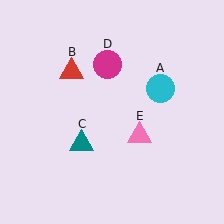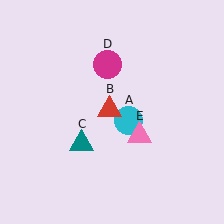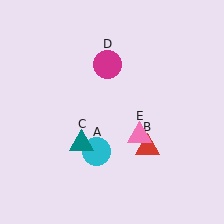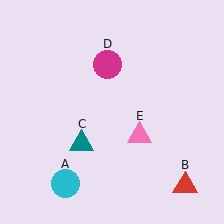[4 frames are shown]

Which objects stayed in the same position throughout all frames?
Teal triangle (object C) and magenta circle (object D) and pink triangle (object E) remained stationary.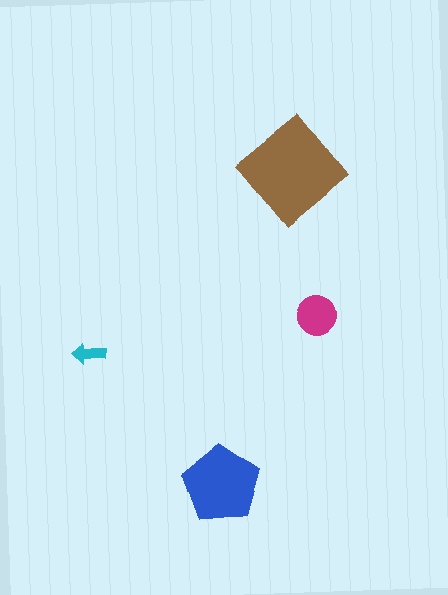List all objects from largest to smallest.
The brown diamond, the blue pentagon, the magenta circle, the cyan arrow.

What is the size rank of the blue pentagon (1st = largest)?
2nd.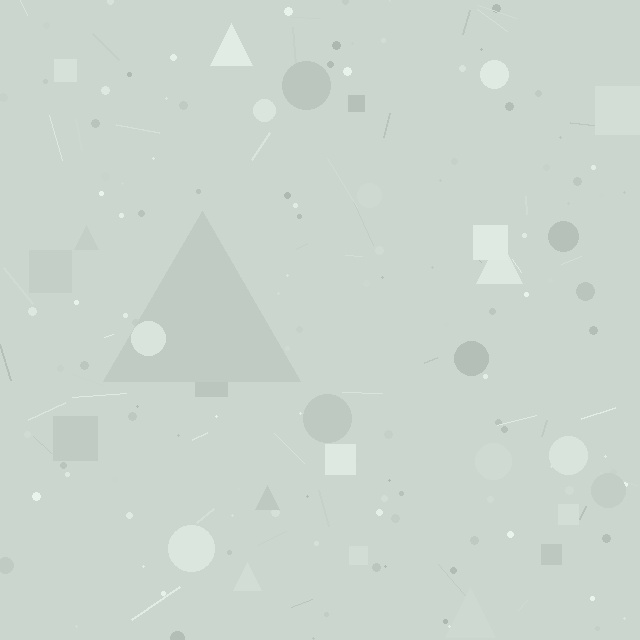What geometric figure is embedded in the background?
A triangle is embedded in the background.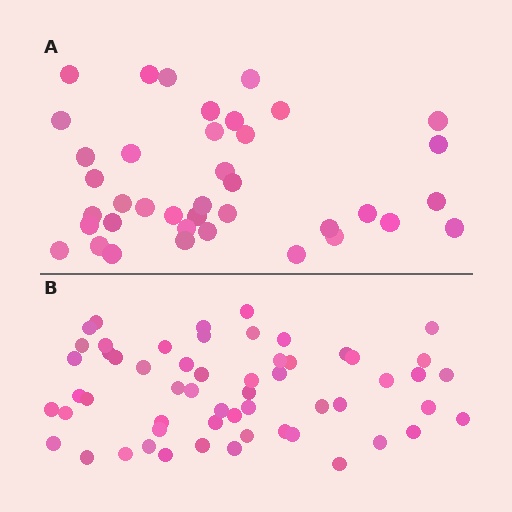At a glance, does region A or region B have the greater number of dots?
Region B (the bottom region) has more dots.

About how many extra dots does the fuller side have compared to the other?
Region B has approximately 20 more dots than region A.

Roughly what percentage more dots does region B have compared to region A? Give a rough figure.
About 45% more.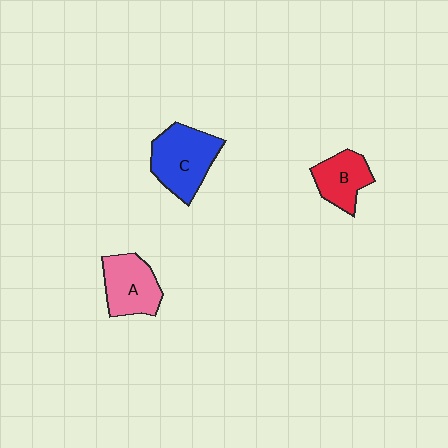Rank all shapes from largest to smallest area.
From largest to smallest: C (blue), A (pink), B (red).